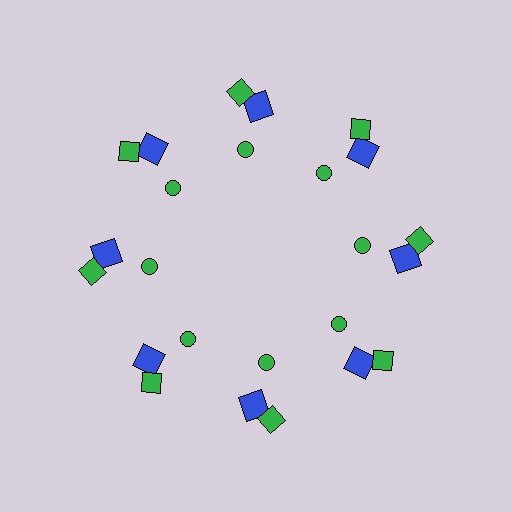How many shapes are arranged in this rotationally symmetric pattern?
There are 24 shapes, arranged in 8 groups of 3.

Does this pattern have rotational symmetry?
Yes, this pattern has 8-fold rotational symmetry. It looks the same after rotating 45 degrees around the center.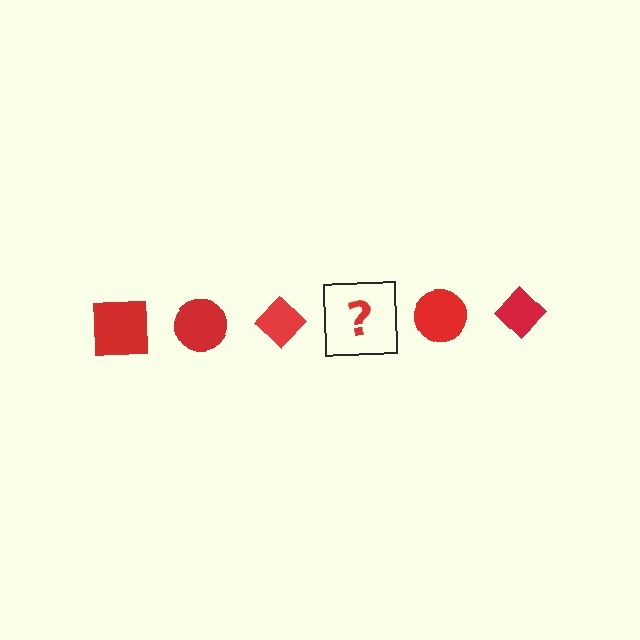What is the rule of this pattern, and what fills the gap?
The rule is that the pattern cycles through square, circle, diamond shapes in red. The gap should be filled with a red square.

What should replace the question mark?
The question mark should be replaced with a red square.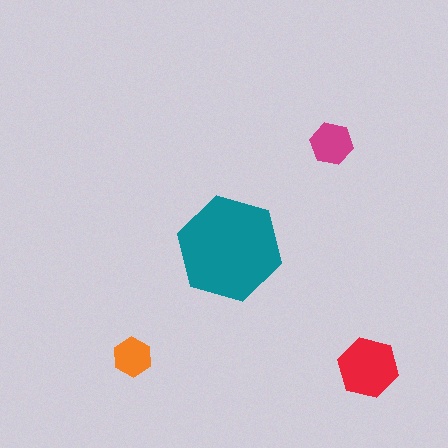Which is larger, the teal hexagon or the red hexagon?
The teal one.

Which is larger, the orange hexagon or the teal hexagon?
The teal one.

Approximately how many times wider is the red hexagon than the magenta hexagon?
About 1.5 times wider.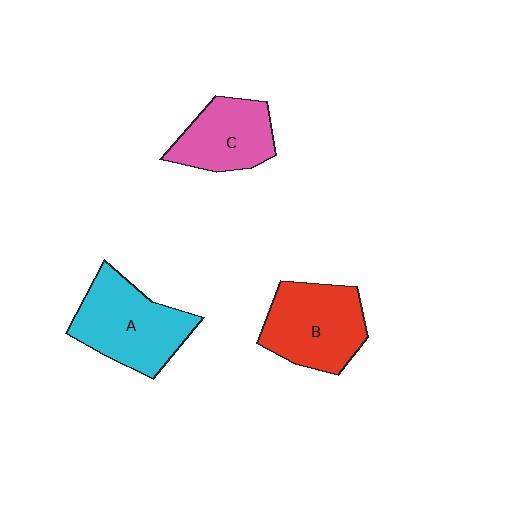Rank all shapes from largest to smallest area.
From largest to smallest: A (cyan), B (red), C (pink).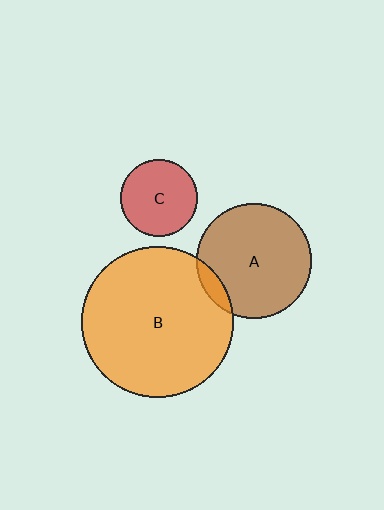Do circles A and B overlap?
Yes.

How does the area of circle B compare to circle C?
Approximately 3.8 times.